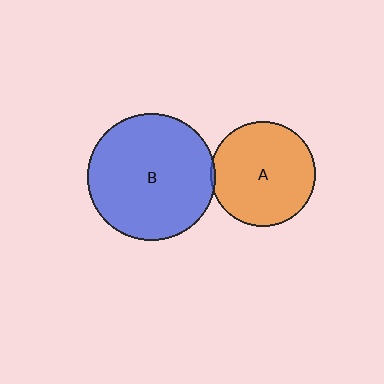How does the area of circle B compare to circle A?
Approximately 1.5 times.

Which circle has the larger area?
Circle B (blue).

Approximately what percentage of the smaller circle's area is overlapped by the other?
Approximately 5%.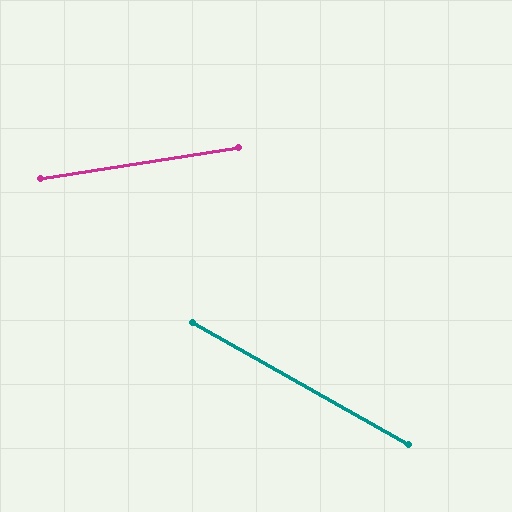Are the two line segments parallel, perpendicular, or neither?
Neither parallel nor perpendicular — they differ by about 38°.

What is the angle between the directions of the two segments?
Approximately 38 degrees.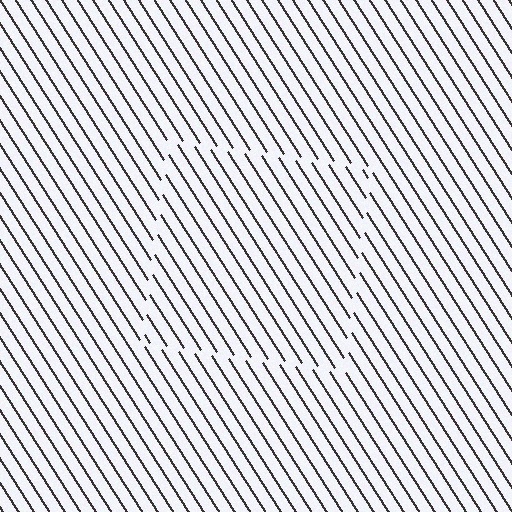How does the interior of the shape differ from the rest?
The interior of the shape contains the same grating, shifted by half a period — the contour is defined by the phase discontinuity where line-ends from the inner and outer gratings abut.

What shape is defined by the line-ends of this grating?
An illusory square. The interior of the shape contains the same grating, shifted by half a period — the contour is defined by the phase discontinuity where line-ends from the inner and outer gratings abut.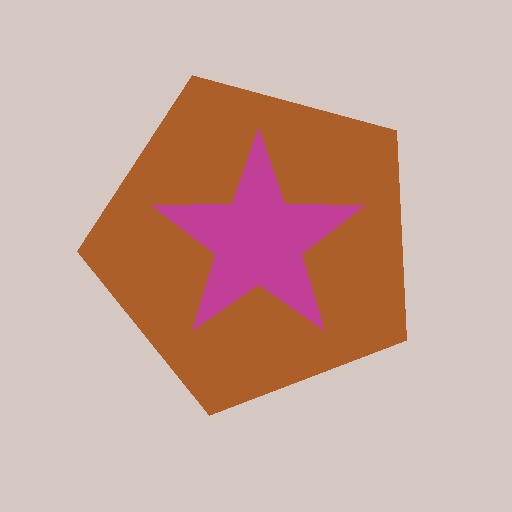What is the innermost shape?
The magenta star.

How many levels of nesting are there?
2.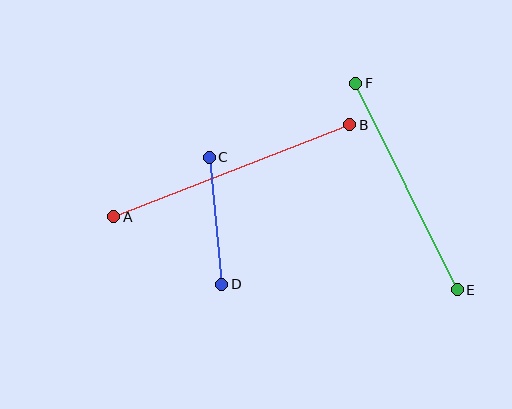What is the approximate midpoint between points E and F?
The midpoint is at approximately (406, 187) pixels.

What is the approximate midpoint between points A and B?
The midpoint is at approximately (232, 171) pixels.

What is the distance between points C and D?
The distance is approximately 127 pixels.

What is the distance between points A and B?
The distance is approximately 253 pixels.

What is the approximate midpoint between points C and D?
The midpoint is at approximately (215, 221) pixels.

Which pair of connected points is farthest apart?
Points A and B are farthest apart.